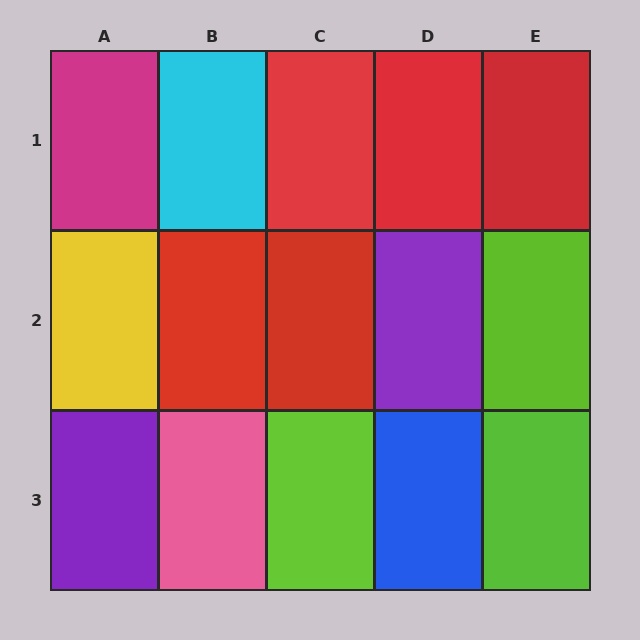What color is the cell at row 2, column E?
Lime.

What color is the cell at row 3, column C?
Lime.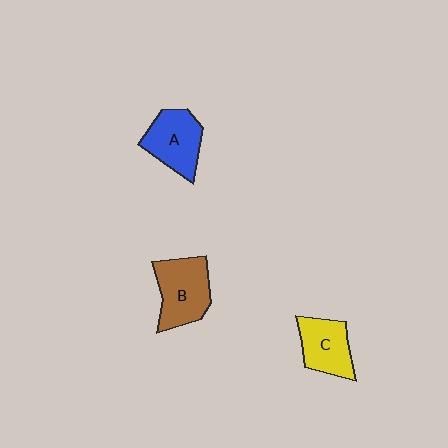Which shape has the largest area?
Shape B (brown).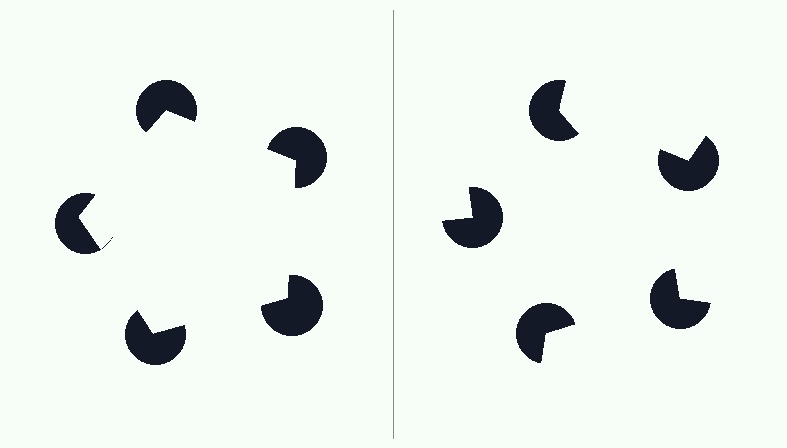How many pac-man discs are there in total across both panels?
10 — 5 on each side.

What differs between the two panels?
The pac-man discs are positioned identically on both sides; only the wedge orientations differ. On the left they align to a pentagon; on the right they are misaligned.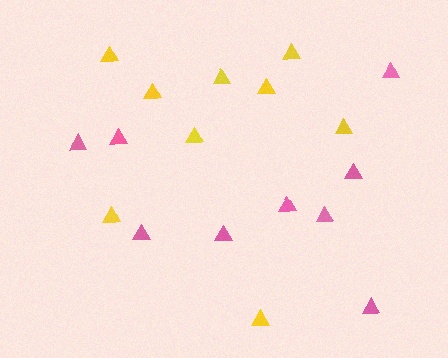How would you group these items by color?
There are 2 groups: one group of pink triangles (9) and one group of yellow triangles (9).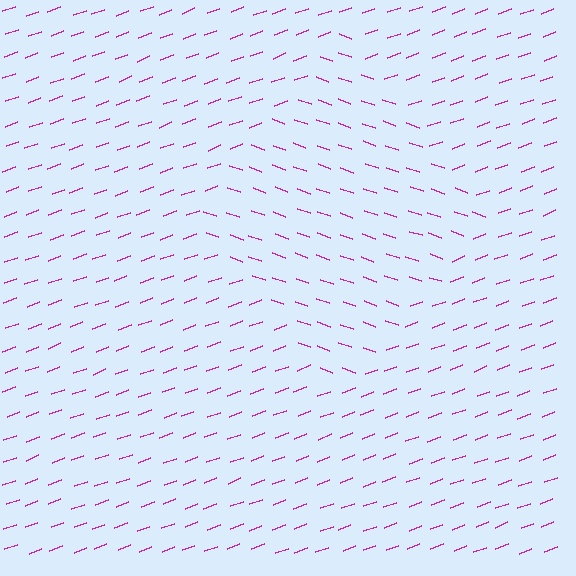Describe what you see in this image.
The image is filled with small magenta line segments. A diamond region in the image has lines oriented differently from the surrounding lines, creating a visible texture boundary.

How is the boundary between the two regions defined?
The boundary is defined purely by a change in line orientation (approximately 39 degrees difference). All lines are the same color and thickness.